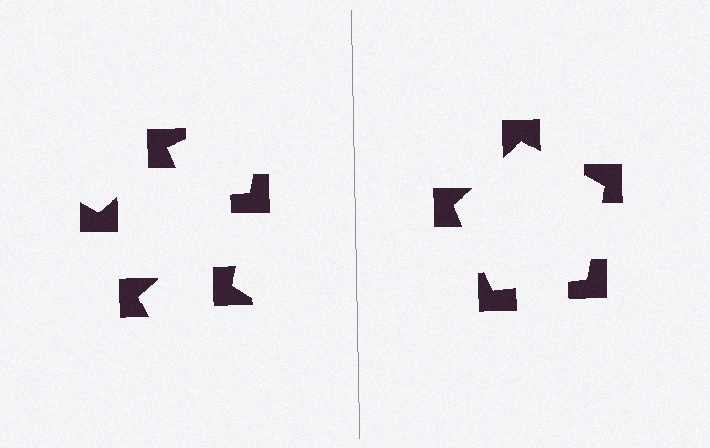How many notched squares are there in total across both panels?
10 — 5 on each side.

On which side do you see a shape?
An illusory pentagon appears on the right side. On the left side the wedge cuts are rotated, so no coherent shape forms.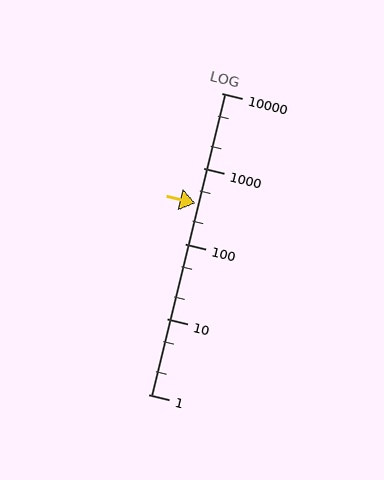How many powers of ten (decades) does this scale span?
The scale spans 4 decades, from 1 to 10000.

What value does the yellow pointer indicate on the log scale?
The pointer indicates approximately 340.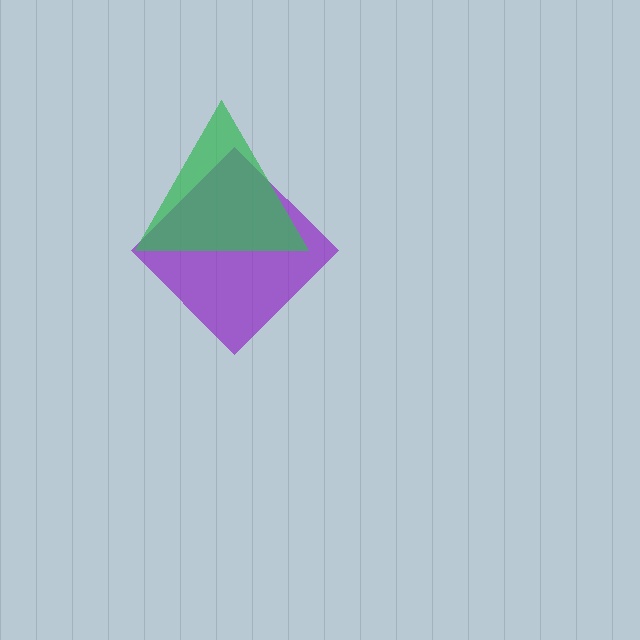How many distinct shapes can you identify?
There are 2 distinct shapes: a purple diamond, a green triangle.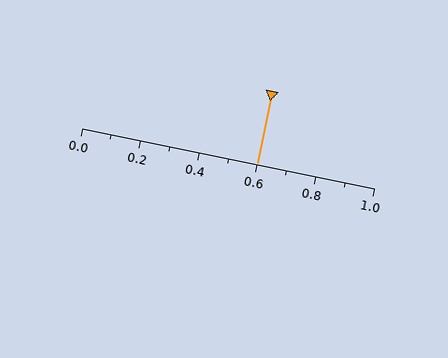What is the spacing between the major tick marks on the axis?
The major ticks are spaced 0.2 apart.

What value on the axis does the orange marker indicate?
The marker indicates approximately 0.6.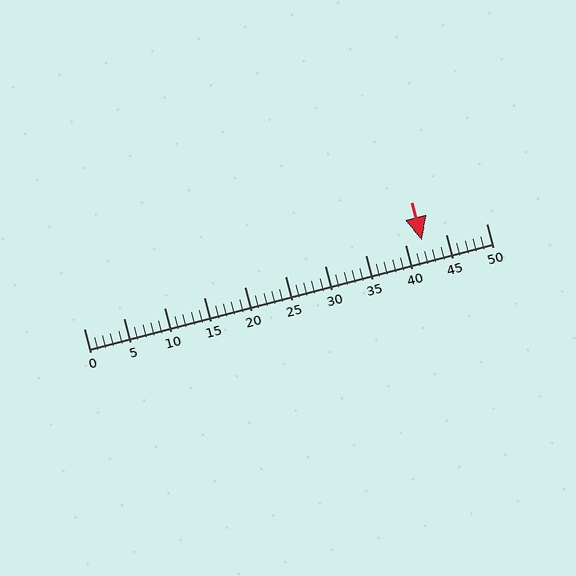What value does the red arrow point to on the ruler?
The red arrow points to approximately 42.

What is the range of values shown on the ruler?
The ruler shows values from 0 to 50.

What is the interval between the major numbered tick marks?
The major tick marks are spaced 5 units apart.